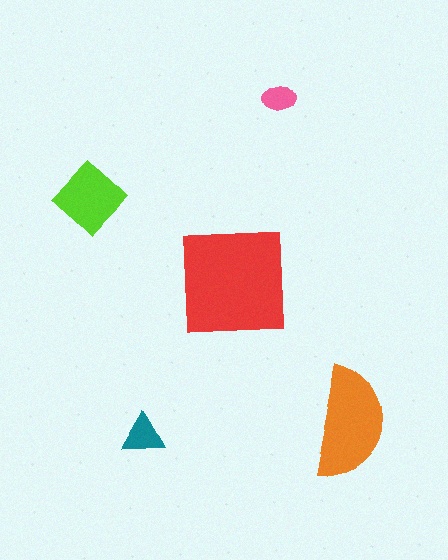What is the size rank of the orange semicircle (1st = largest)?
2nd.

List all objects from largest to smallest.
The red square, the orange semicircle, the lime diamond, the teal triangle, the pink ellipse.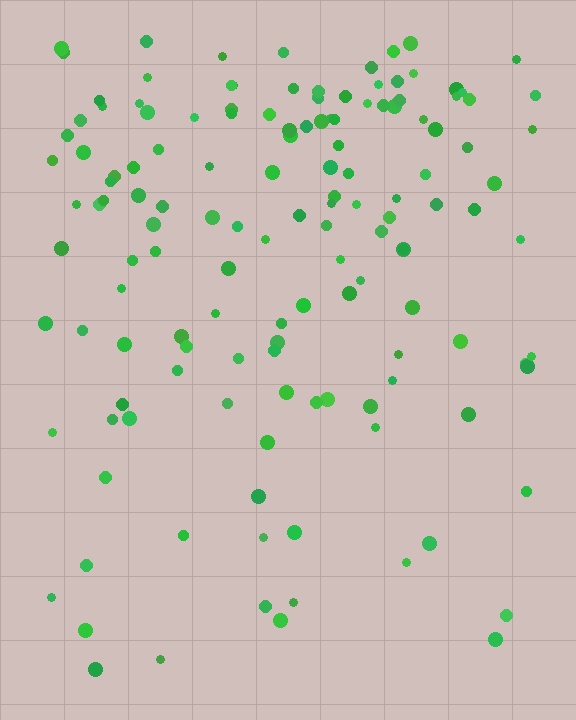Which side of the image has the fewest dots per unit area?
The bottom.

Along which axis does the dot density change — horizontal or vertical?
Vertical.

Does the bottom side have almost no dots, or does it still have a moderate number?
Still a moderate number, just noticeably fewer than the top.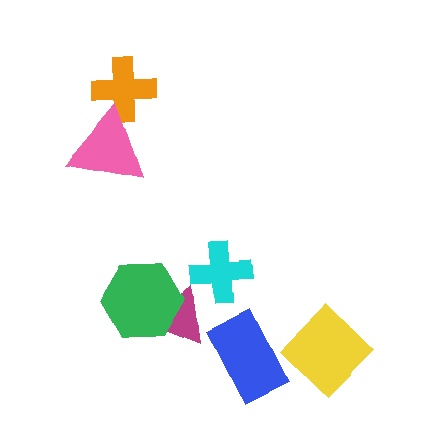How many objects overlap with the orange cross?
1 object overlaps with the orange cross.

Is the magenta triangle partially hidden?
Yes, it is partially covered by another shape.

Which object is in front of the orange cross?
The pink triangle is in front of the orange cross.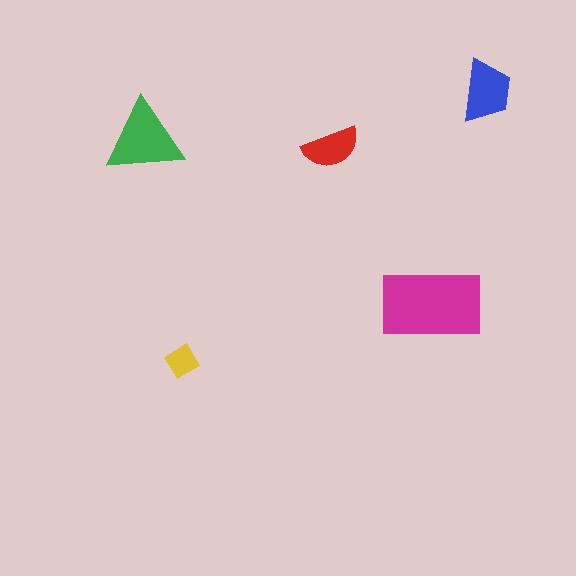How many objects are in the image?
There are 5 objects in the image.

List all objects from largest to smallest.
The magenta rectangle, the green triangle, the blue trapezoid, the red semicircle, the yellow diamond.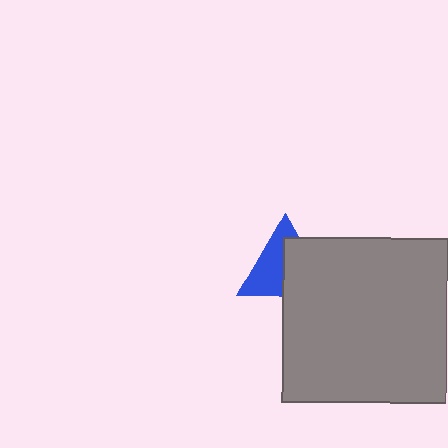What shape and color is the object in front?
The object in front is a gray square.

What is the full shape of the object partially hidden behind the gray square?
The partially hidden object is a blue triangle.